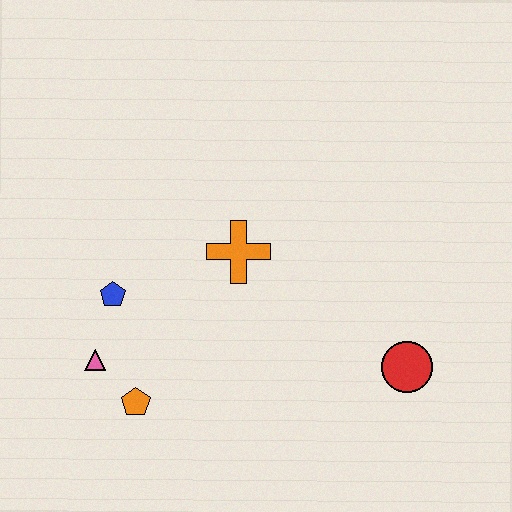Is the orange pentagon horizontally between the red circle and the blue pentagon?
Yes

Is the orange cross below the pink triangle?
No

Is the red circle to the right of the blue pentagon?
Yes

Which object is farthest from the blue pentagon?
The red circle is farthest from the blue pentagon.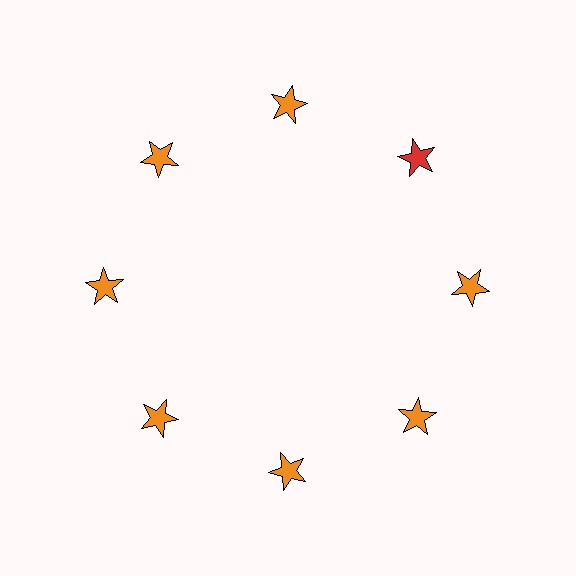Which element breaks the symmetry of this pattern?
The red star at roughly the 2 o'clock position breaks the symmetry. All other shapes are orange stars.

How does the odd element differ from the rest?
It has a different color: red instead of orange.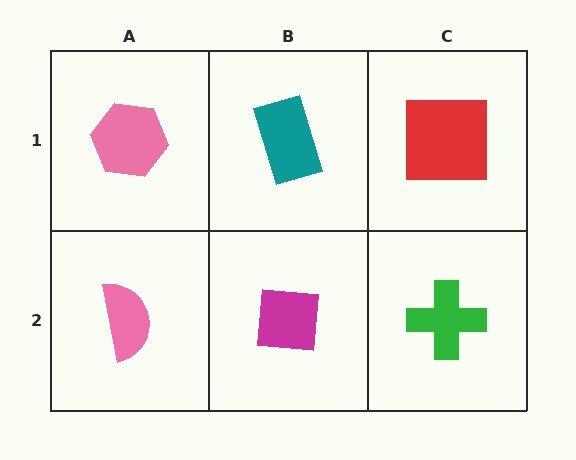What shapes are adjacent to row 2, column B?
A teal rectangle (row 1, column B), a pink semicircle (row 2, column A), a green cross (row 2, column C).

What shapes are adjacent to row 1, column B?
A magenta square (row 2, column B), a pink hexagon (row 1, column A), a red square (row 1, column C).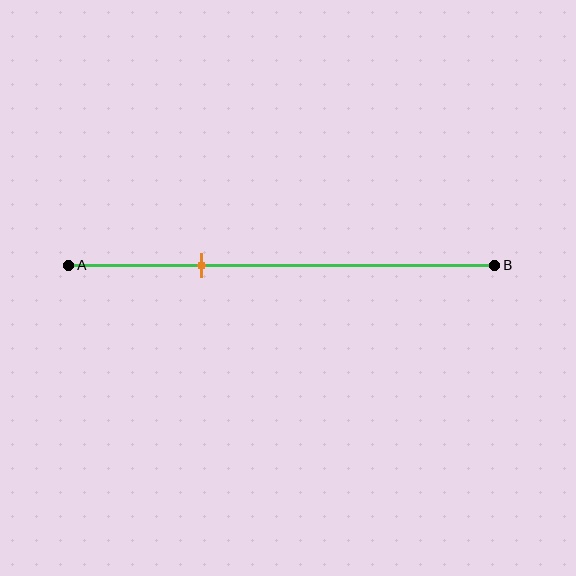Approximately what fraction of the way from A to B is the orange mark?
The orange mark is approximately 30% of the way from A to B.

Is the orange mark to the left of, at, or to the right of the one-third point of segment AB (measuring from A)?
The orange mark is approximately at the one-third point of segment AB.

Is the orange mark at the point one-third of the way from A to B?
Yes, the mark is approximately at the one-third point.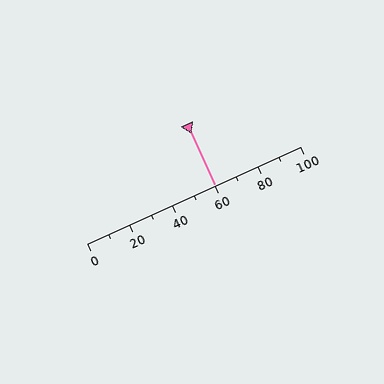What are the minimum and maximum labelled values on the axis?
The axis runs from 0 to 100.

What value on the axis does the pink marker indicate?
The marker indicates approximately 60.